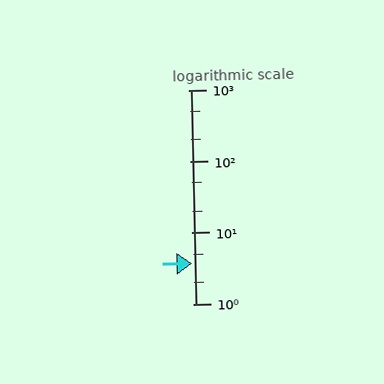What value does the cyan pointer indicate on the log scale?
The pointer indicates approximately 3.7.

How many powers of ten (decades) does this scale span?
The scale spans 3 decades, from 1 to 1000.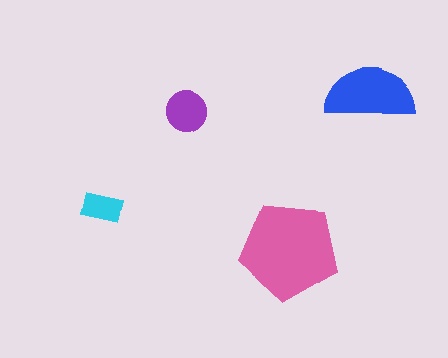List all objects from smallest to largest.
The cyan rectangle, the purple circle, the blue semicircle, the pink pentagon.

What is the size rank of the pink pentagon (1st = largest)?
1st.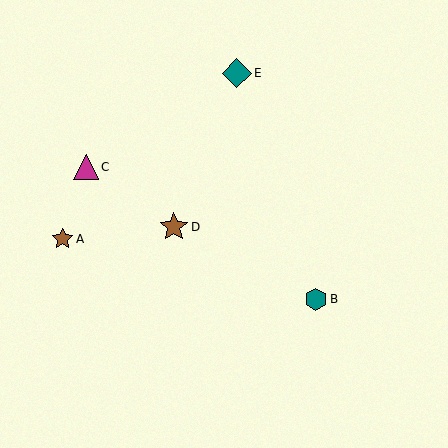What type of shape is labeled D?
Shape D is a brown star.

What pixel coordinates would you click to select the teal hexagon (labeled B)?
Click at (316, 299) to select the teal hexagon B.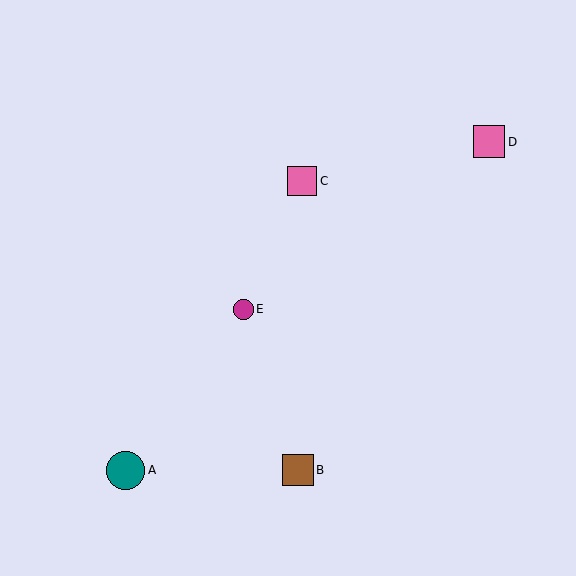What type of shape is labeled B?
Shape B is a brown square.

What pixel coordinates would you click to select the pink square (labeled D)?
Click at (489, 142) to select the pink square D.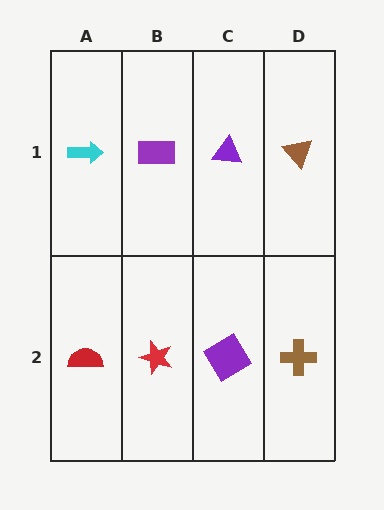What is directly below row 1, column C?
A purple diamond.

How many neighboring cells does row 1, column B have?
3.